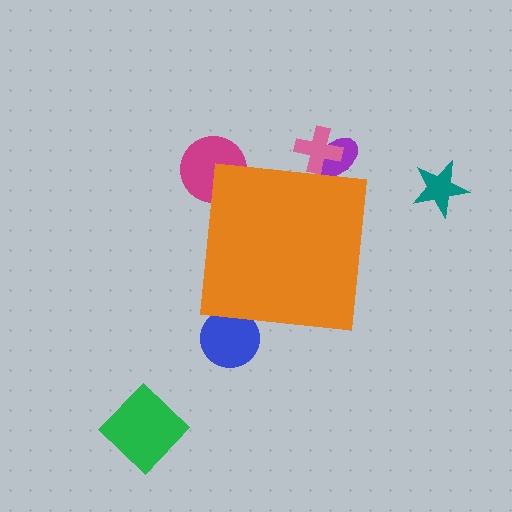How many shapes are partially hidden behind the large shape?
4 shapes are partially hidden.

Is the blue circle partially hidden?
Yes, the blue circle is partially hidden behind the orange square.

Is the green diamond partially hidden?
No, the green diamond is fully visible.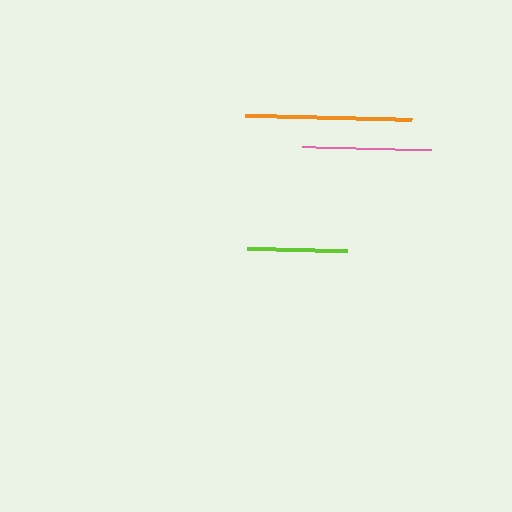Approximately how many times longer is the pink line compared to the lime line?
The pink line is approximately 1.3 times the length of the lime line.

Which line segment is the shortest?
The lime line is the shortest at approximately 100 pixels.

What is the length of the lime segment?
The lime segment is approximately 100 pixels long.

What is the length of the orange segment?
The orange segment is approximately 167 pixels long.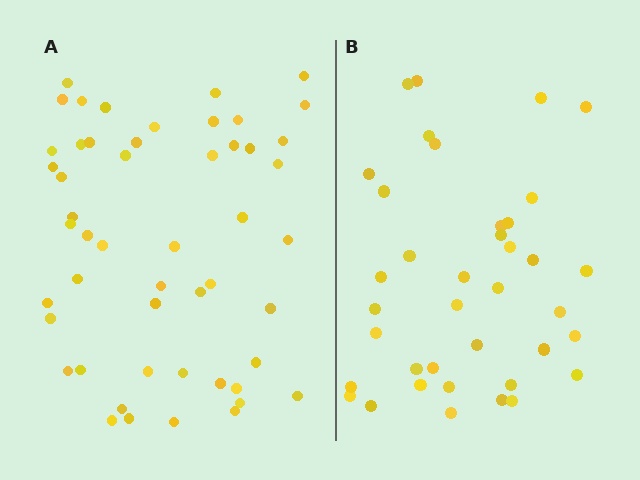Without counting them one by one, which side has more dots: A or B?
Region A (the left region) has more dots.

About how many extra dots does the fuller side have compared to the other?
Region A has approximately 15 more dots than region B.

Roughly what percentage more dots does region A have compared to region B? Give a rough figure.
About 35% more.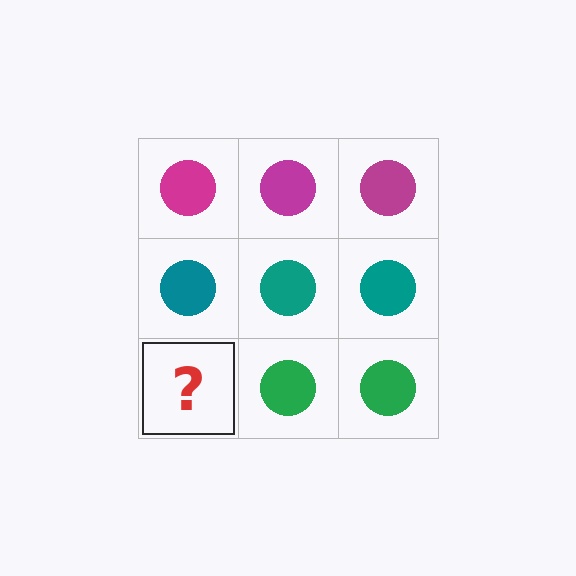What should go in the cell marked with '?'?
The missing cell should contain a green circle.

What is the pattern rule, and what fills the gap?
The rule is that each row has a consistent color. The gap should be filled with a green circle.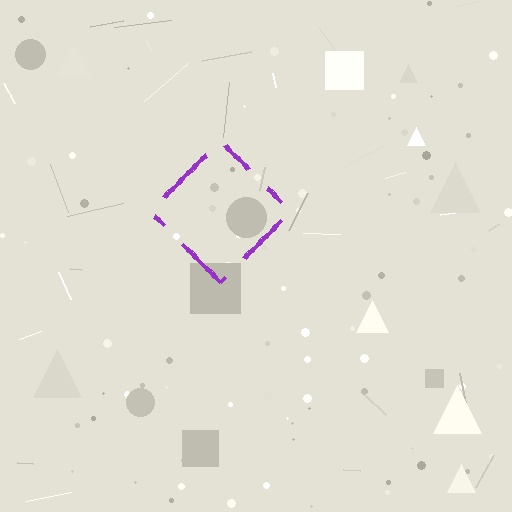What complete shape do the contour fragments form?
The contour fragments form a diamond.